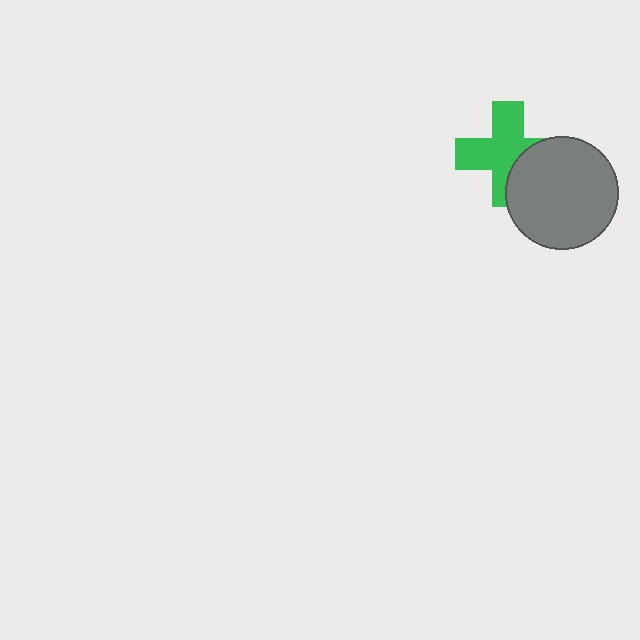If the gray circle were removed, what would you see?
You would see the complete green cross.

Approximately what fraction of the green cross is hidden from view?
Roughly 32% of the green cross is hidden behind the gray circle.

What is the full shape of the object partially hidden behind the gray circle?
The partially hidden object is a green cross.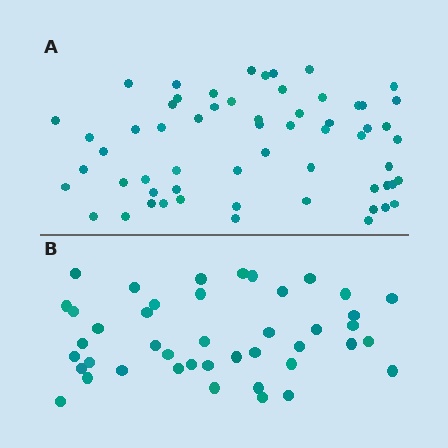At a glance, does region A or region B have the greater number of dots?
Region A (the top region) has more dots.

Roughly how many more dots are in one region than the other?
Region A has approximately 15 more dots than region B.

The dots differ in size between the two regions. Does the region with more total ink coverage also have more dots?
No. Region B has more total ink coverage because its dots are larger, but region A actually contains more individual dots. Total area can be misleading — the number of items is what matters here.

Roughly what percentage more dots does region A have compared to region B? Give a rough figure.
About 40% more.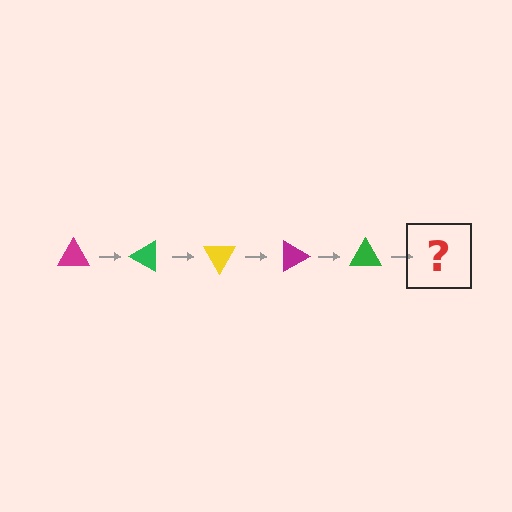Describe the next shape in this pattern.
It should be a yellow triangle, rotated 150 degrees from the start.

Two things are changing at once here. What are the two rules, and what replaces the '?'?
The two rules are that it rotates 30 degrees each step and the color cycles through magenta, green, and yellow. The '?' should be a yellow triangle, rotated 150 degrees from the start.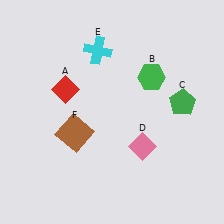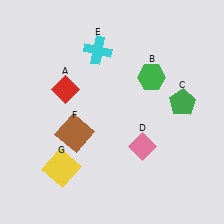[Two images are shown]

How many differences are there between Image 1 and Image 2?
There is 1 difference between the two images.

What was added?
A yellow square (G) was added in Image 2.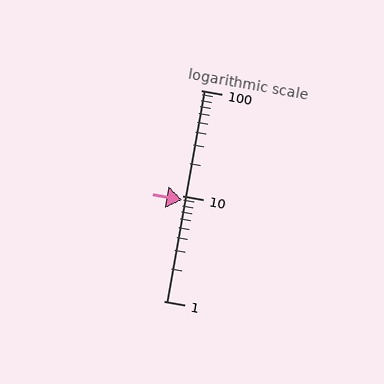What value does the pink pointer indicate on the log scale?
The pointer indicates approximately 9.1.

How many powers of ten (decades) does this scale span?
The scale spans 2 decades, from 1 to 100.